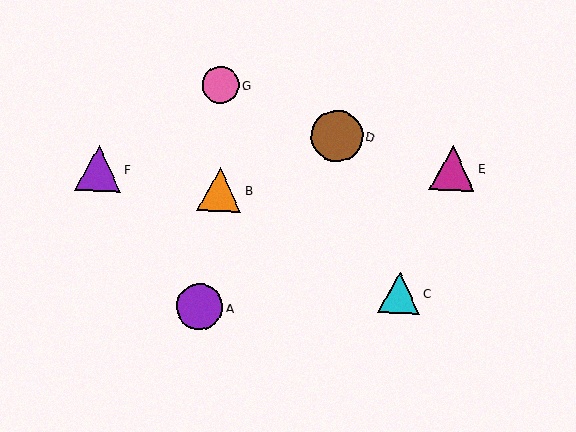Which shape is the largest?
The brown circle (labeled D) is the largest.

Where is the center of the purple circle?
The center of the purple circle is at (200, 307).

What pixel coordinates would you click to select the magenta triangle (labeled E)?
Click at (453, 168) to select the magenta triangle E.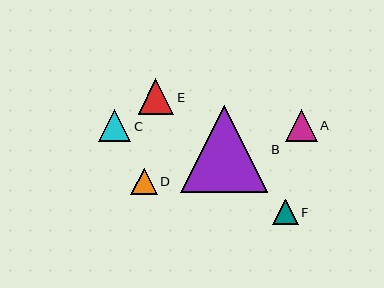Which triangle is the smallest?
Triangle F is the smallest with a size of approximately 25 pixels.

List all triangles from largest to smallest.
From largest to smallest: B, E, C, A, D, F.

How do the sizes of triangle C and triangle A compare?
Triangle C and triangle A are approximately the same size.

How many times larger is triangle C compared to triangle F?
Triangle C is approximately 1.3 times the size of triangle F.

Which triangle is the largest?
Triangle B is the largest with a size of approximately 87 pixels.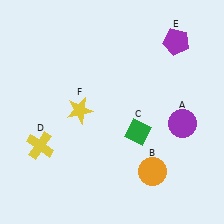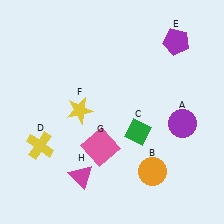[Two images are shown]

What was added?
A pink square (G), a magenta triangle (H) were added in Image 2.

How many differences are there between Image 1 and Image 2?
There are 2 differences between the two images.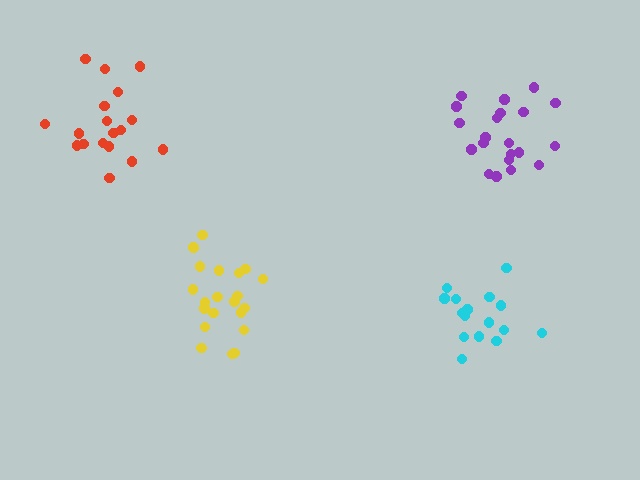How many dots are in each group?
Group 1: 18 dots, Group 2: 16 dots, Group 3: 21 dots, Group 4: 21 dots (76 total).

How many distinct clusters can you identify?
There are 4 distinct clusters.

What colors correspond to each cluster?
The clusters are colored: red, cyan, yellow, purple.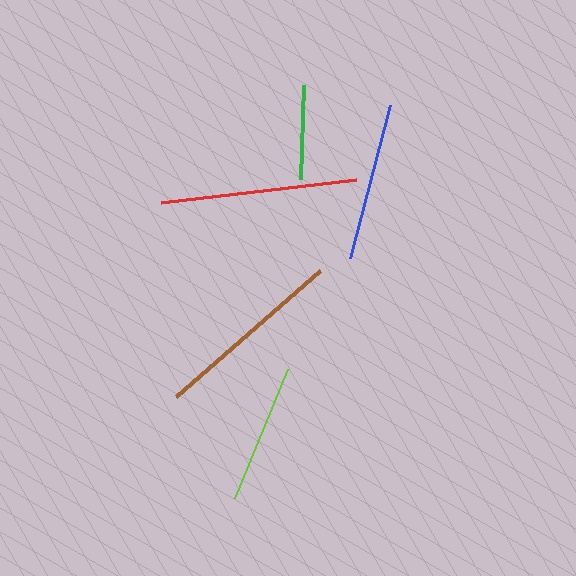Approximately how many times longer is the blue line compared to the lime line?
The blue line is approximately 1.1 times the length of the lime line.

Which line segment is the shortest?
The green line is the shortest at approximately 95 pixels.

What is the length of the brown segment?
The brown segment is approximately 192 pixels long.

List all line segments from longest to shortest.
From longest to shortest: red, brown, blue, lime, green.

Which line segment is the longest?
The red line is the longest at approximately 196 pixels.